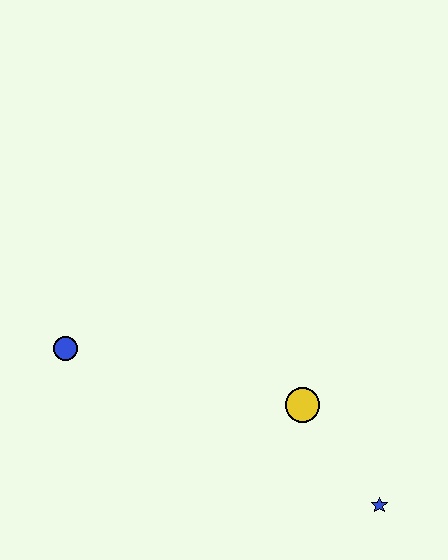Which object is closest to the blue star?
The yellow circle is closest to the blue star.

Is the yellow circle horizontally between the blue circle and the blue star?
Yes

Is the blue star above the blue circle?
No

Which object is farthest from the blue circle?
The blue star is farthest from the blue circle.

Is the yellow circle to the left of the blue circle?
No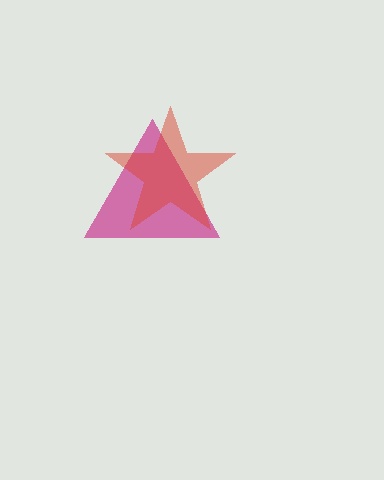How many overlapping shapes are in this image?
There are 2 overlapping shapes in the image.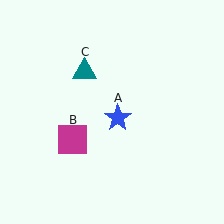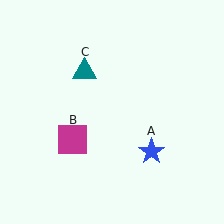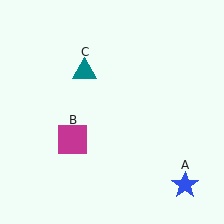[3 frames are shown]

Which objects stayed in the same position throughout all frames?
Magenta square (object B) and teal triangle (object C) remained stationary.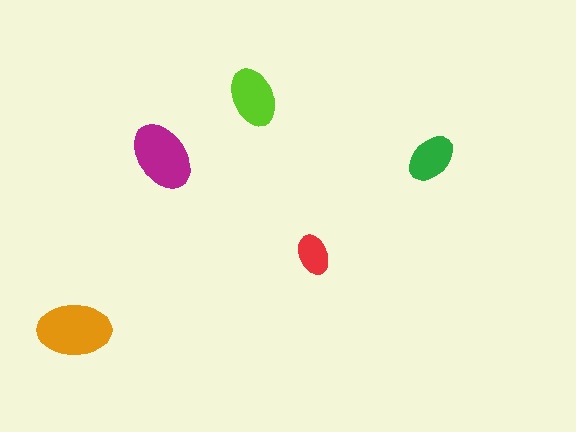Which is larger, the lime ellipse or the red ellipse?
The lime one.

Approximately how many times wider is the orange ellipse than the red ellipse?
About 2 times wider.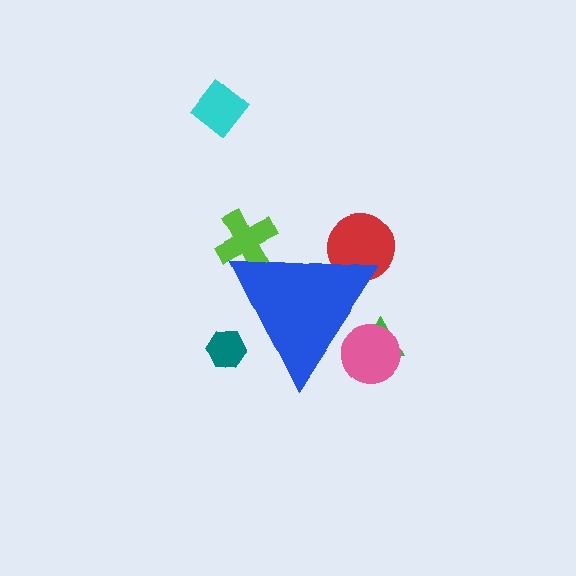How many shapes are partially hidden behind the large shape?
5 shapes are partially hidden.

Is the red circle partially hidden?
Yes, the red circle is partially hidden behind the blue triangle.